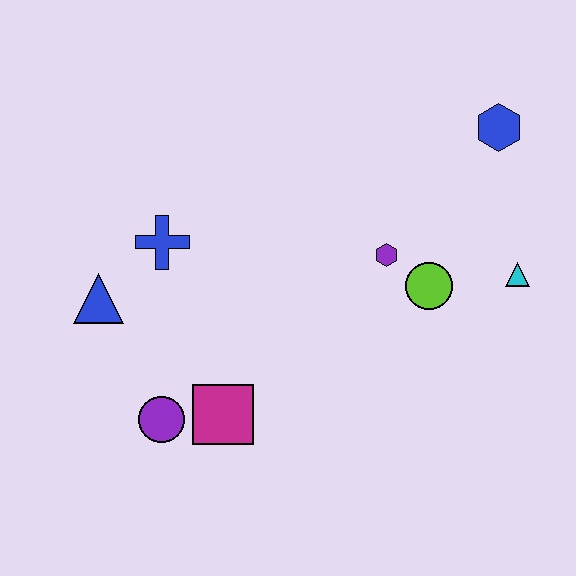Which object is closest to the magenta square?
The purple circle is closest to the magenta square.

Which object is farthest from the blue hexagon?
The purple circle is farthest from the blue hexagon.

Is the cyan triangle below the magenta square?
No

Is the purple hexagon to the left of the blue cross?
No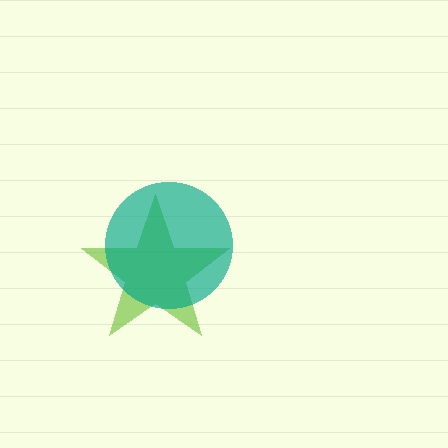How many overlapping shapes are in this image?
There are 2 overlapping shapes in the image.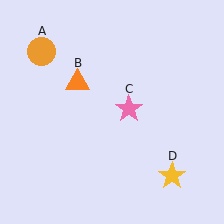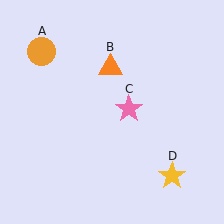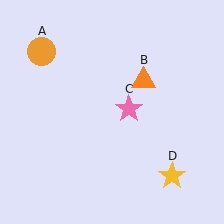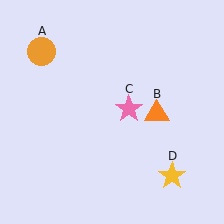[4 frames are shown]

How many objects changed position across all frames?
1 object changed position: orange triangle (object B).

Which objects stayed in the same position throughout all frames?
Orange circle (object A) and pink star (object C) and yellow star (object D) remained stationary.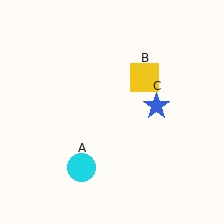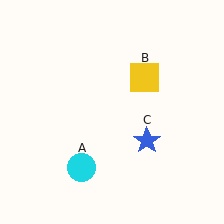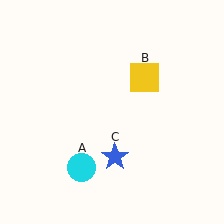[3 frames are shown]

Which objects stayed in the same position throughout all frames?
Cyan circle (object A) and yellow square (object B) remained stationary.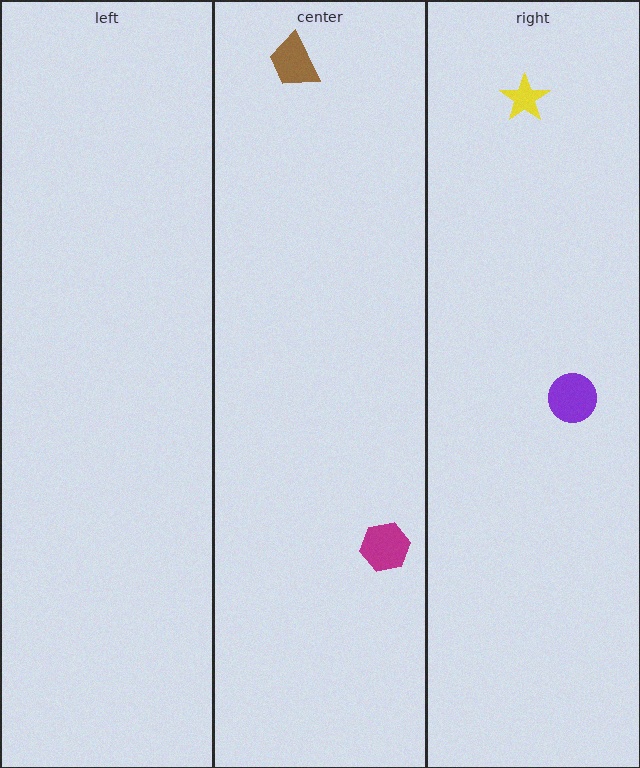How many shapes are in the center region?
2.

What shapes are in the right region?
The purple circle, the yellow star.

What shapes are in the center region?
The magenta hexagon, the brown trapezoid.